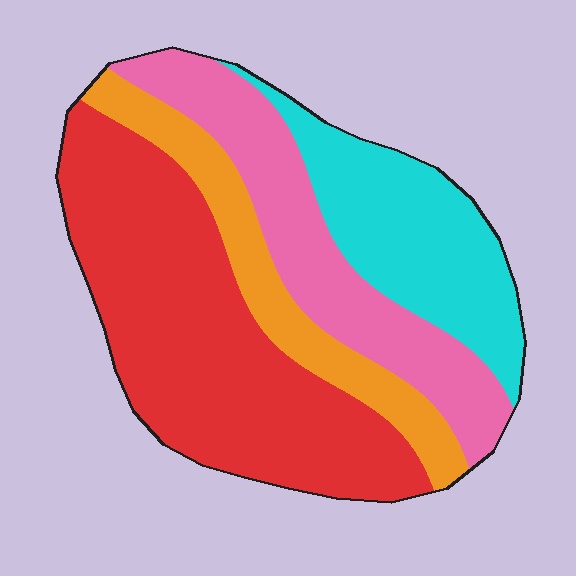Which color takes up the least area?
Orange, at roughly 15%.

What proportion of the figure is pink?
Pink covers around 25% of the figure.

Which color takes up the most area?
Red, at roughly 40%.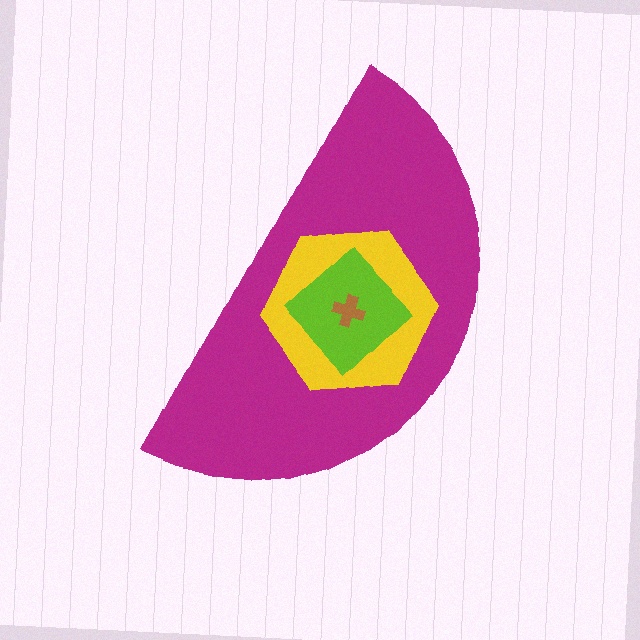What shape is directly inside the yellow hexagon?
The lime diamond.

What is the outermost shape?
The magenta semicircle.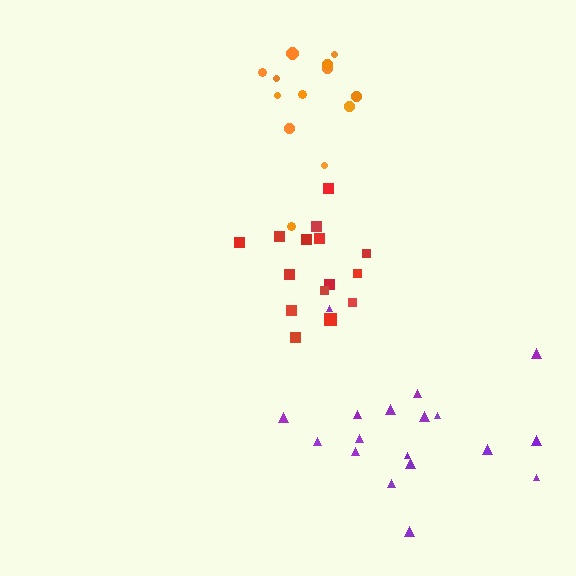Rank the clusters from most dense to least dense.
red, orange, purple.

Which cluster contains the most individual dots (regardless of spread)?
Purple (18).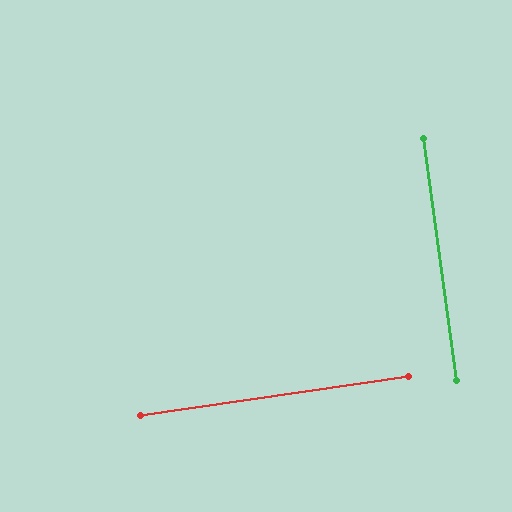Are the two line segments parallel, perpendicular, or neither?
Perpendicular — they meet at approximately 90°.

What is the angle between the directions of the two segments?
Approximately 90 degrees.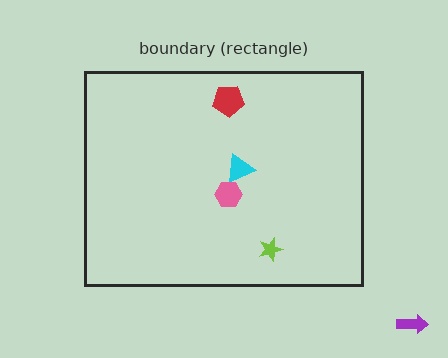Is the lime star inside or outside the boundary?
Inside.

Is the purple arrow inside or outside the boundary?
Outside.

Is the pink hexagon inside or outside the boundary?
Inside.